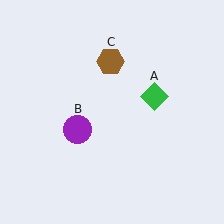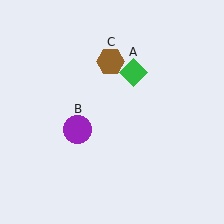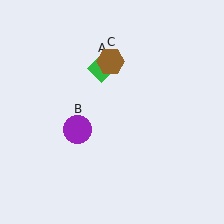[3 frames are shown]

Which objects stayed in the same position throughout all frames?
Purple circle (object B) and brown hexagon (object C) remained stationary.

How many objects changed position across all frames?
1 object changed position: green diamond (object A).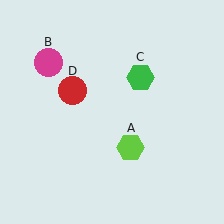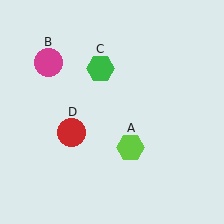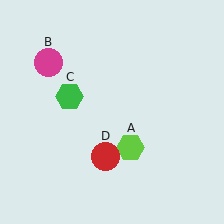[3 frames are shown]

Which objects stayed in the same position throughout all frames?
Lime hexagon (object A) and magenta circle (object B) remained stationary.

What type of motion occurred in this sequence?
The green hexagon (object C), red circle (object D) rotated counterclockwise around the center of the scene.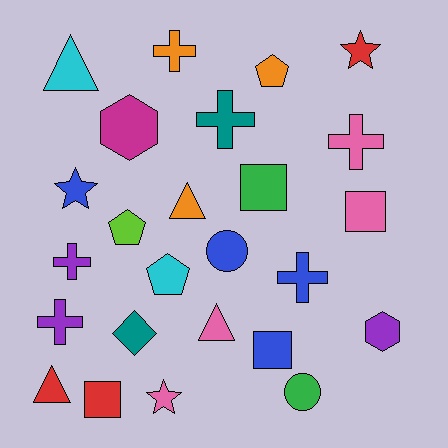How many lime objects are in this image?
There is 1 lime object.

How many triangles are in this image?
There are 4 triangles.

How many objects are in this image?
There are 25 objects.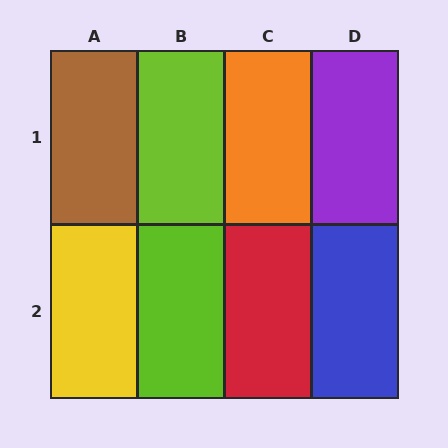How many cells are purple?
1 cell is purple.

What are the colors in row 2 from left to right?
Yellow, lime, red, blue.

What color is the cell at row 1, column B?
Lime.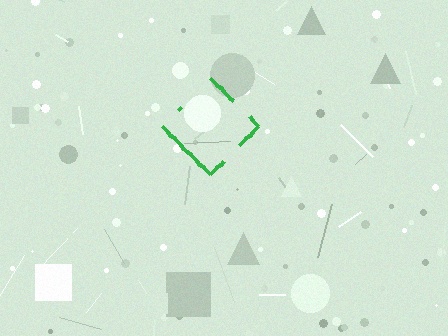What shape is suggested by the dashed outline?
The dashed outline suggests a diamond.